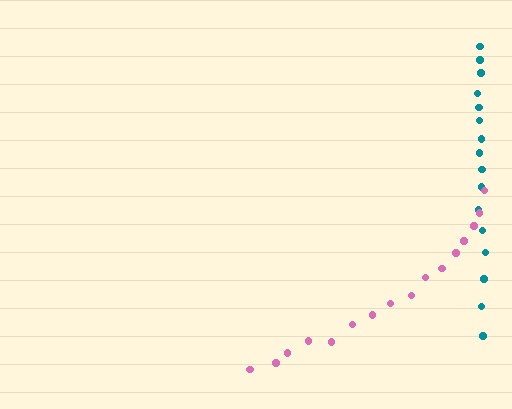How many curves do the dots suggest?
There are 2 distinct paths.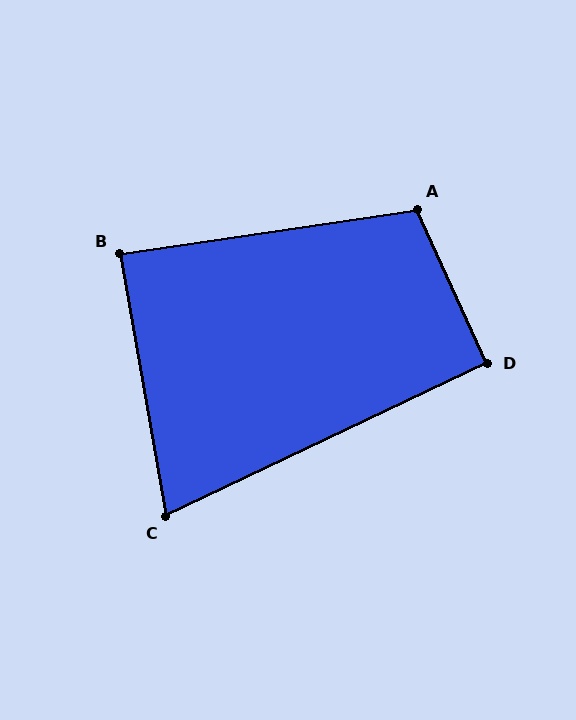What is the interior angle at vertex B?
Approximately 89 degrees (approximately right).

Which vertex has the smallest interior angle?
C, at approximately 74 degrees.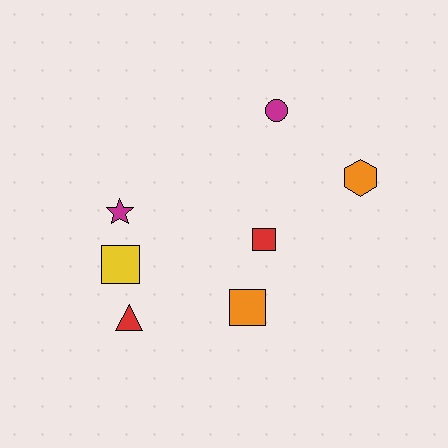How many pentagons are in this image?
There are no pentagons.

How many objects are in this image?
There are 7 objects.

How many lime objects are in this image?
There are no lime objects.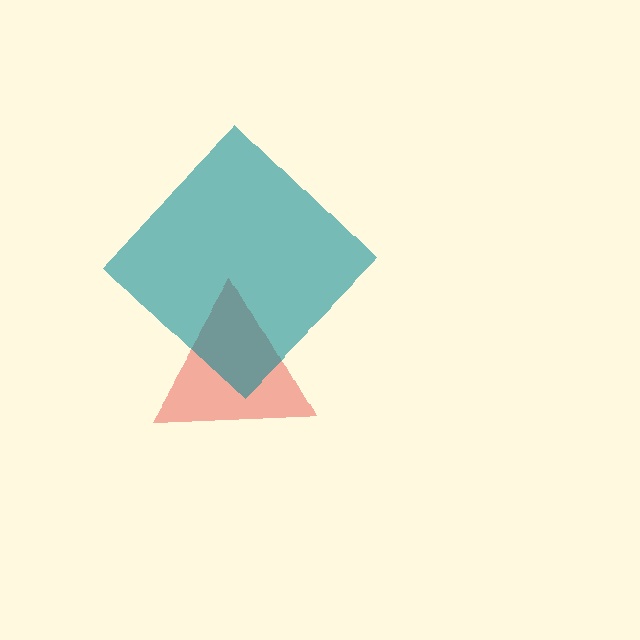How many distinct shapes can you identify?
There are 2 distinct shapes: a red triangle, a teal diamond.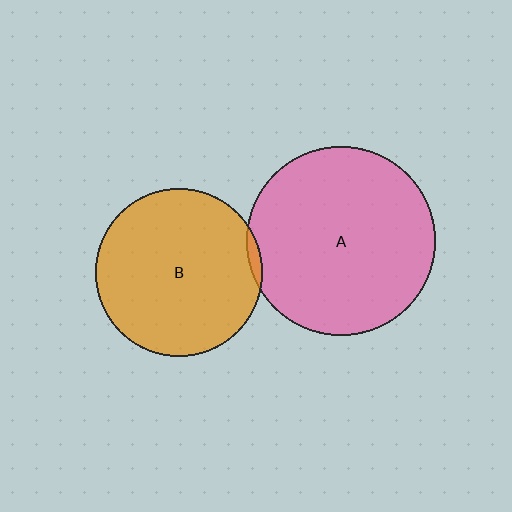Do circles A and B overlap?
Yes.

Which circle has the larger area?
Circle A (pink).